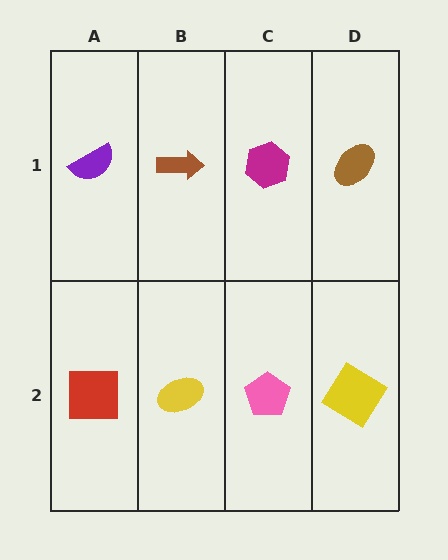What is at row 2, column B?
A yellow ellipse.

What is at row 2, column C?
A pink pentagon.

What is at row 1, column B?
A brown arrow.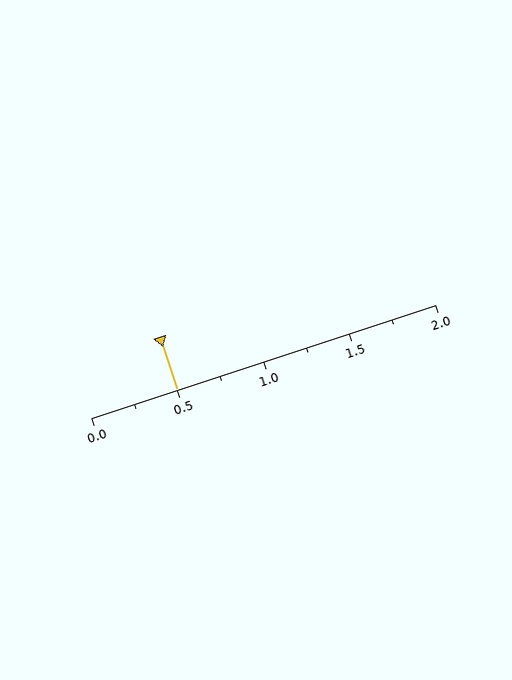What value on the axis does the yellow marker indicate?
The marker indicates approximately 0.5.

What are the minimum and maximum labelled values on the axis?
The axis runs from 0.0 to 2.0.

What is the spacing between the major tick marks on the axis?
The major ticks are spaced 0.5 apart.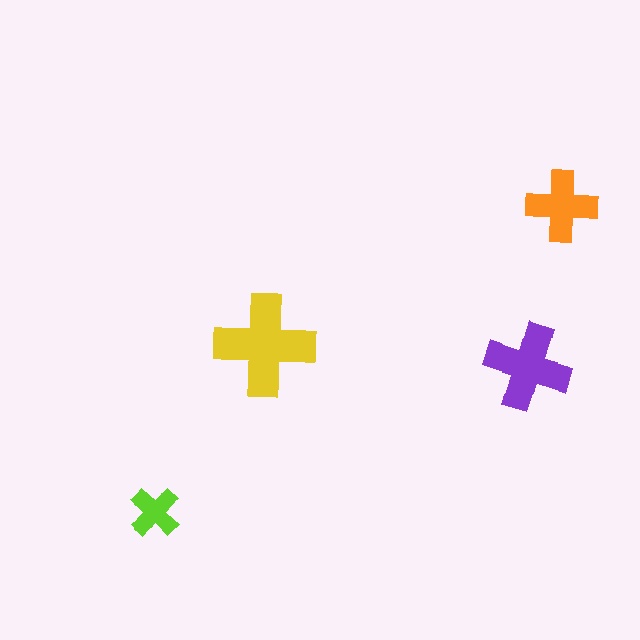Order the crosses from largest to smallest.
the yellow one, the purple one, the orange one, the lime one.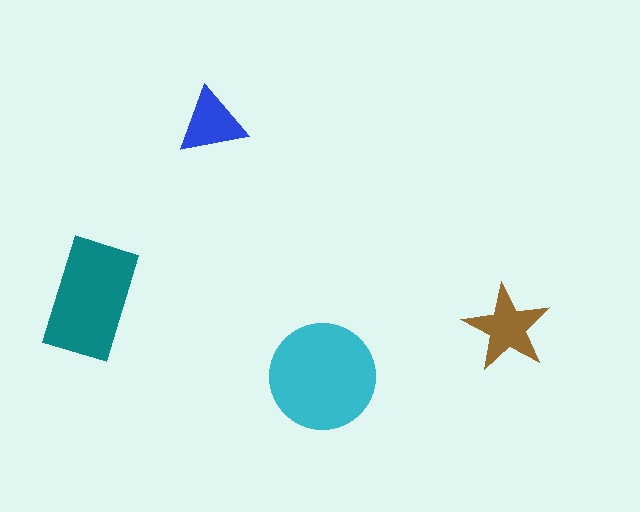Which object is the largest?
The cyan circle.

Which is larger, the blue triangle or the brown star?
The brown star.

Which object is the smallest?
The blue triangle.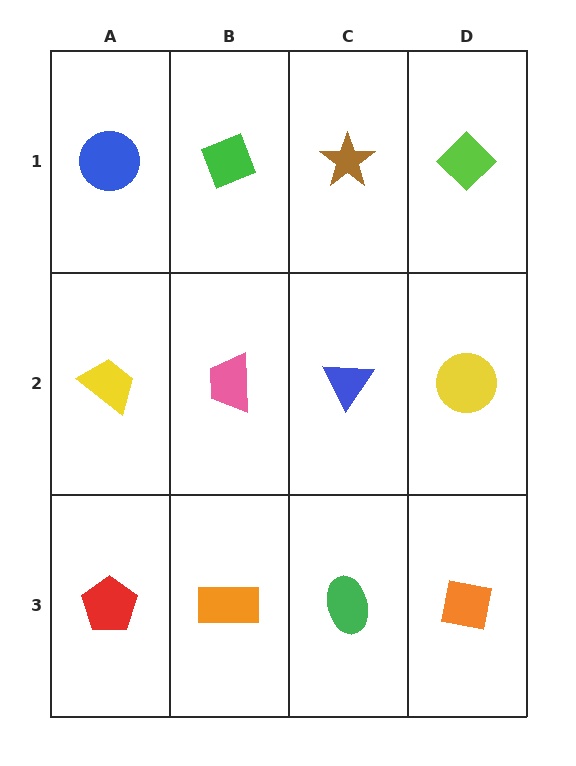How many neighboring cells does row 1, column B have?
3.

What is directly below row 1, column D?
A yellow circle.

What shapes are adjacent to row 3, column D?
A yellow circle (row 2, column D), a green ellipse (row 3, column C).